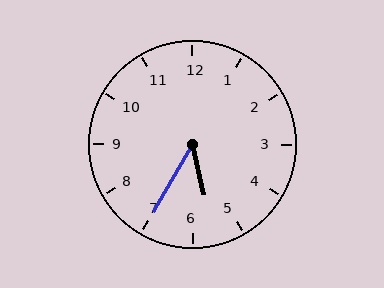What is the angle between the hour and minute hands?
Approximately 42 degrees.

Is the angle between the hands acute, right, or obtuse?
It is acute.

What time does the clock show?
5:35.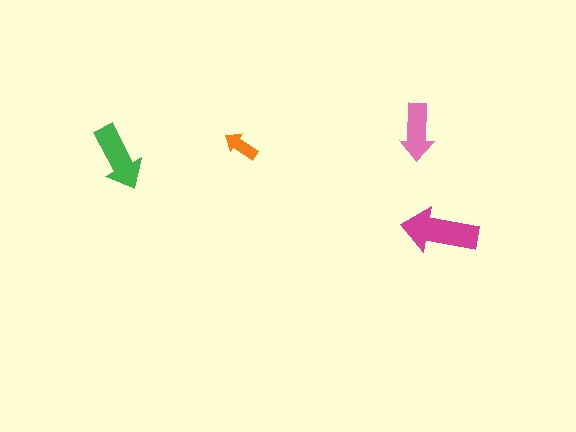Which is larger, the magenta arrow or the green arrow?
The magenta one.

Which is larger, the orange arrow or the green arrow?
The green one.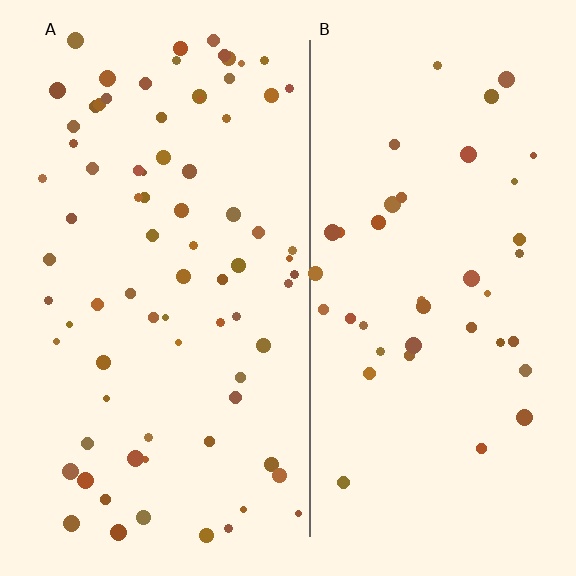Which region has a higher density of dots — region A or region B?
A (the left).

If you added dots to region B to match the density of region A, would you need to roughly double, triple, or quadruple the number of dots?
Approximately double.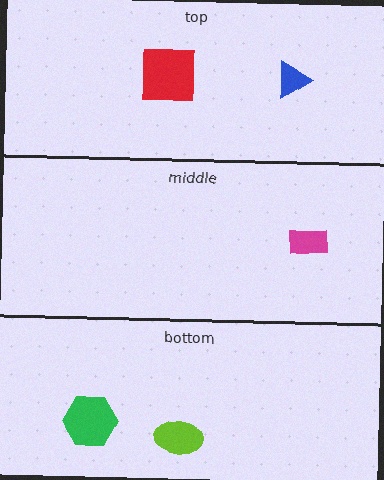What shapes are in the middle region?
The magenta rectangle.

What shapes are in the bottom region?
The green hexagon, the lime ellipse.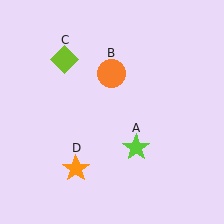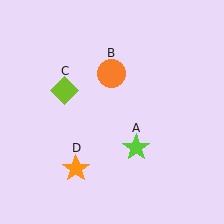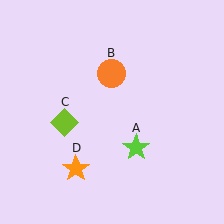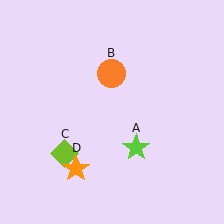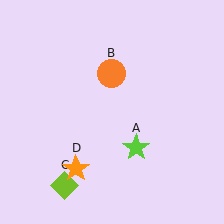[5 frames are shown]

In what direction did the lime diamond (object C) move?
The lime diamond (object C) moved down.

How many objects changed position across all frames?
1 object changed position: lime diamond (object C).